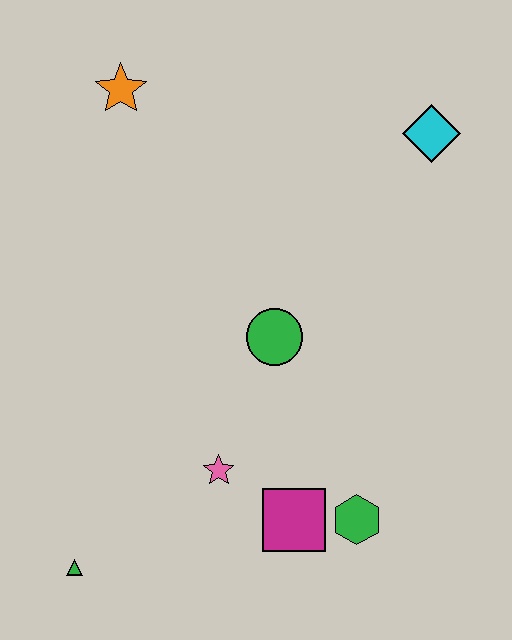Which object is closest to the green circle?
The pink star is closest to the green circle.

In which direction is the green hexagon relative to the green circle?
The green hexagon is below the green circle.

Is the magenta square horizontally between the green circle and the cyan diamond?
Yes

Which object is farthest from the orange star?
The green hexagon is farthest from the orange star.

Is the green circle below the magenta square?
No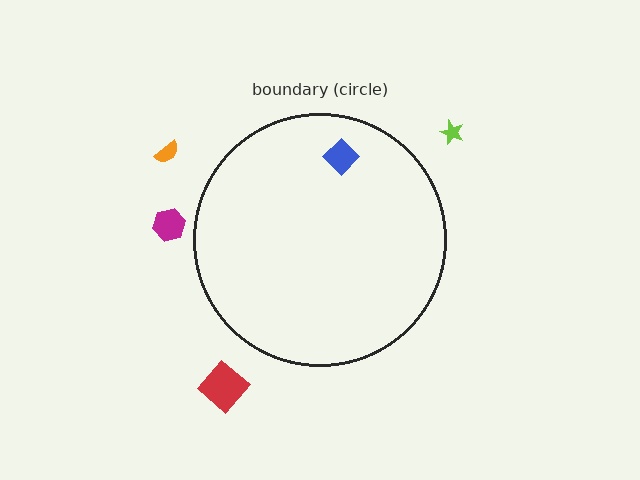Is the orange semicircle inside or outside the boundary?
Outside.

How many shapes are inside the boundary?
1 inside, 4 outside.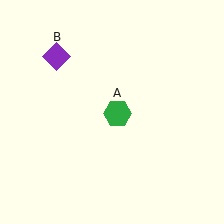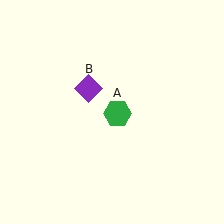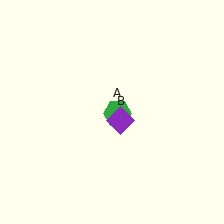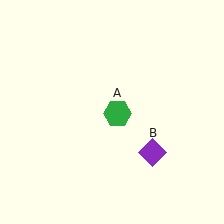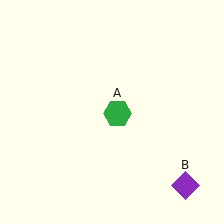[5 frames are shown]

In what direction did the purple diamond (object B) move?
The purple diamond (object B) moved down and to the right.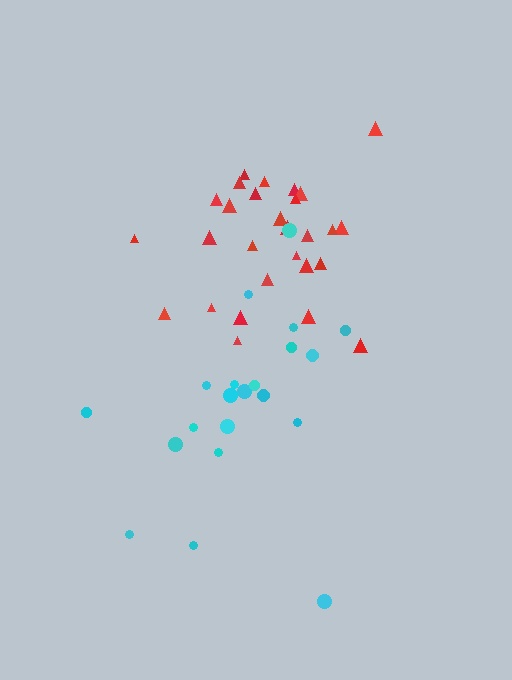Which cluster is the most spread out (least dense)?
Cyan.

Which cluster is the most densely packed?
Red.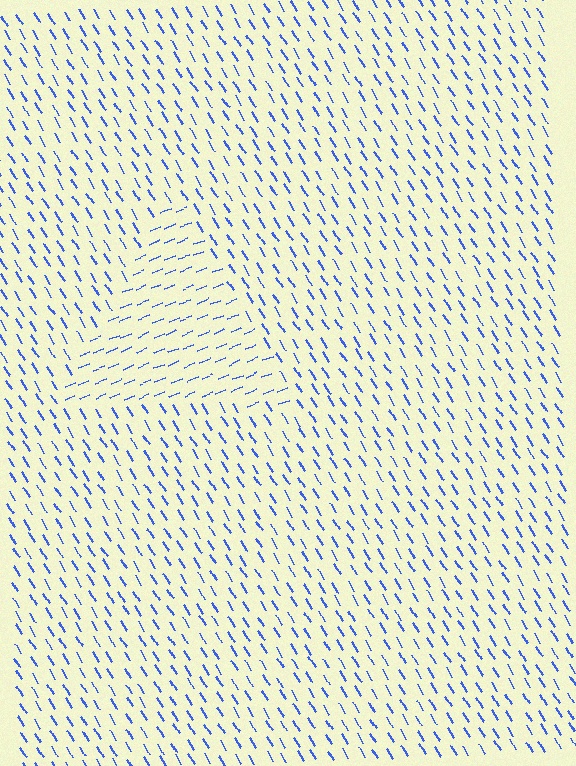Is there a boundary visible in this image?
Yes, there is a texture boundary formed by a change in line orientation.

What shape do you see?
I see a triangle.